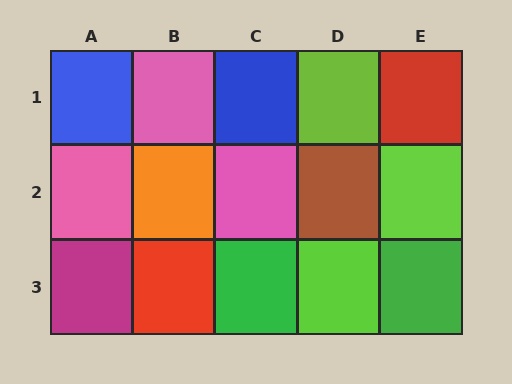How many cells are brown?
1 cell is brown.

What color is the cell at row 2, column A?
Pink.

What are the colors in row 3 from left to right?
Magenta, red, green, lime, green.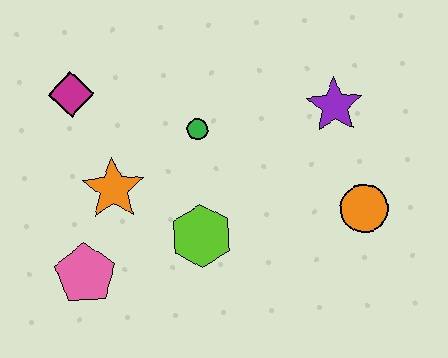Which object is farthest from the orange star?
The orange circle is farthest from the orange star.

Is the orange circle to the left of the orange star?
No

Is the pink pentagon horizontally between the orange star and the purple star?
No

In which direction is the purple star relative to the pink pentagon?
The purple star is to the right of the pink pentagon.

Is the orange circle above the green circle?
No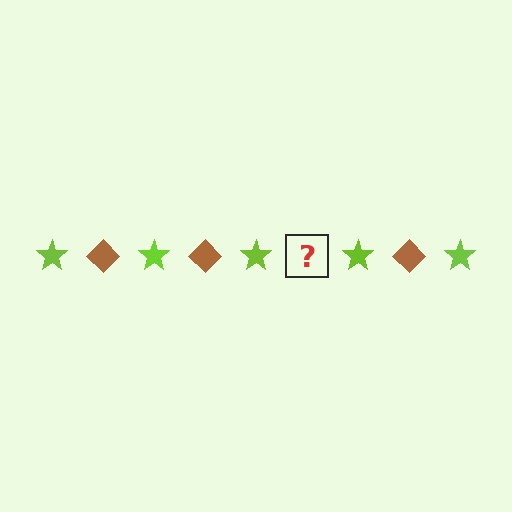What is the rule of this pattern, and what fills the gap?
The rule is that the pattern alternates between lime star and brown diamond. The gap should be filled with a brown diamond.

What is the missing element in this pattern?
The missing element is a brown diamond.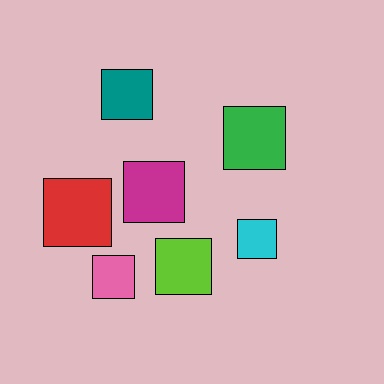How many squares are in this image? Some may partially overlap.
There are 7 squares.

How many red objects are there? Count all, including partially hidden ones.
There is 1 red object.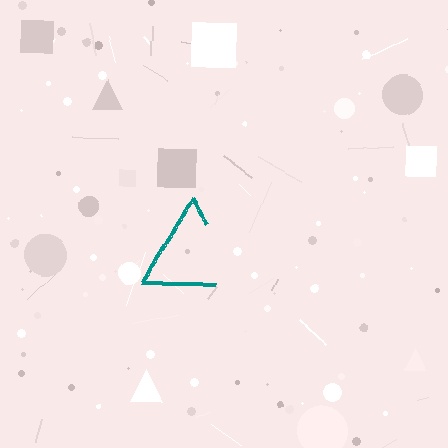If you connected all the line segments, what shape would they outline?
They would outline a triangle.